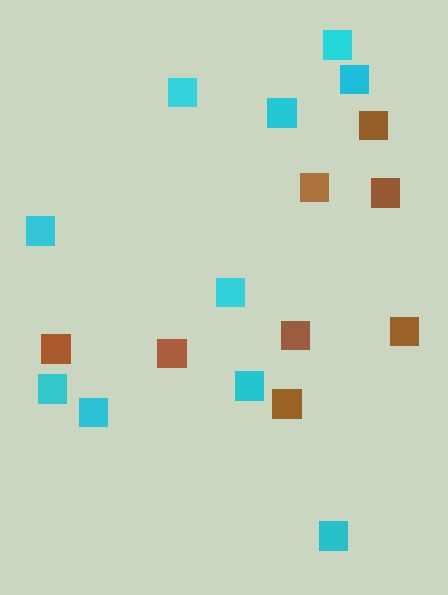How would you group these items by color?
There are 2 groups: one group of brown squares (8) and one group of cyan squares (10).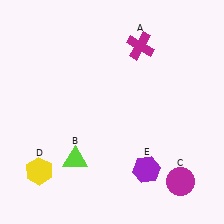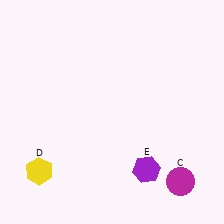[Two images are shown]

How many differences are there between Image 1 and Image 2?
There are 2 differences between the two images.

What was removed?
The lime triangle (B), the magenta cross (A) were removed in Image 2.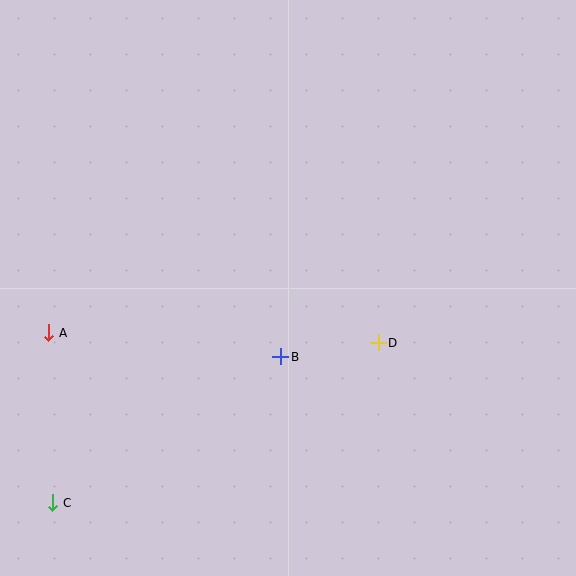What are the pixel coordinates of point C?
Point C is at (53, 503).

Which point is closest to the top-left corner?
Point A is closest to the top-left corner.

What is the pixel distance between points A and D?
The distance between A and D is 330 pixels.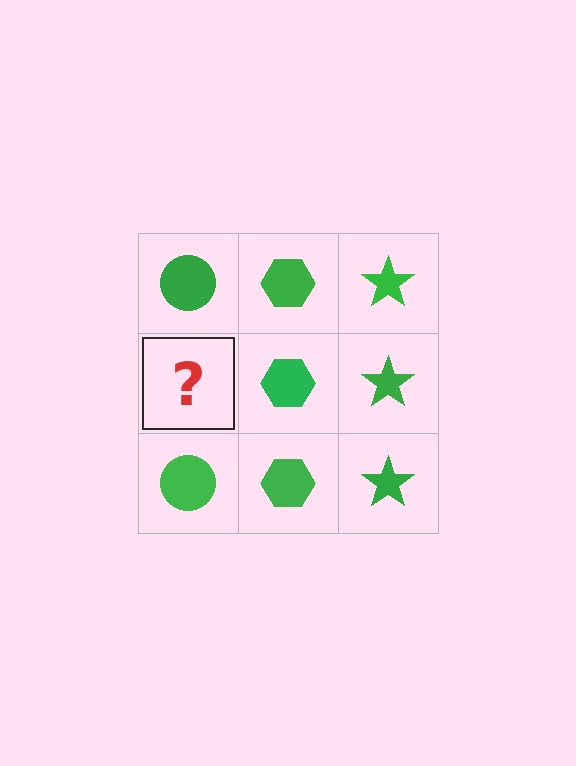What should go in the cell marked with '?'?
The missing cell should contain a green circle.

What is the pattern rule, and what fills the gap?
The rule is that each column has a consistent shape. The gap should be filled with a green circle.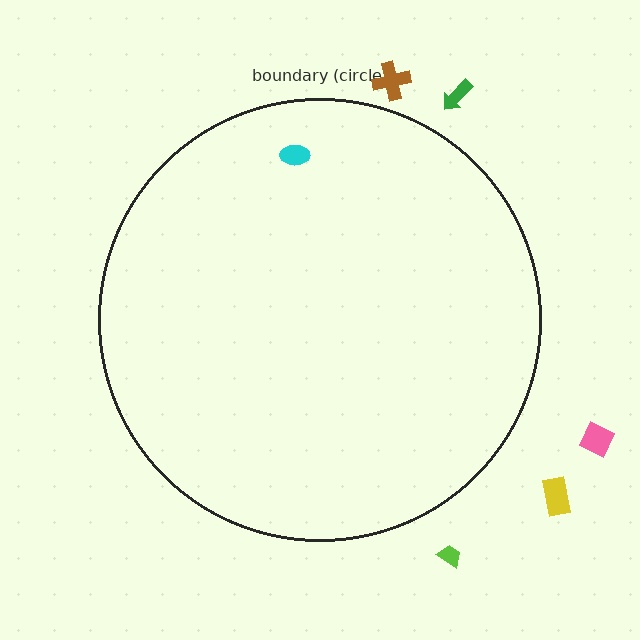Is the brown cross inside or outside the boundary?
Outside.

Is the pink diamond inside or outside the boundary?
Outside.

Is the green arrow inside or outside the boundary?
Outside.